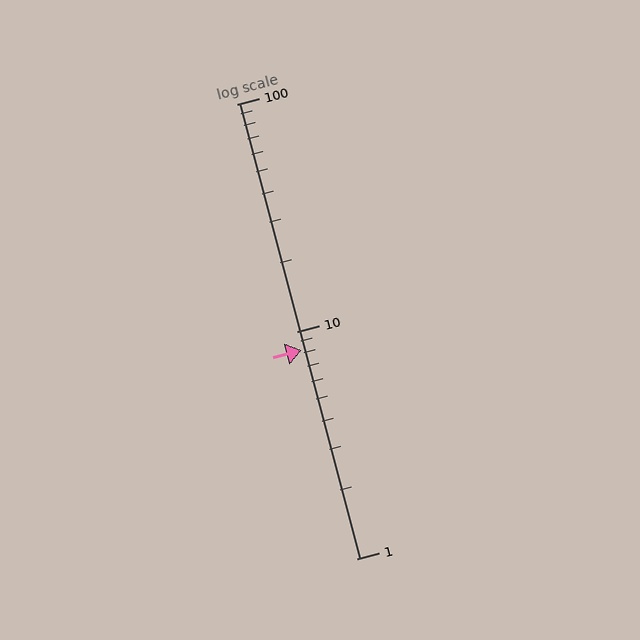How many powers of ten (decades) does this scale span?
The scale spans 2 decades, from 1 to 100.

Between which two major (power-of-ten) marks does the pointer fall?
The pointer is between 1 and 10.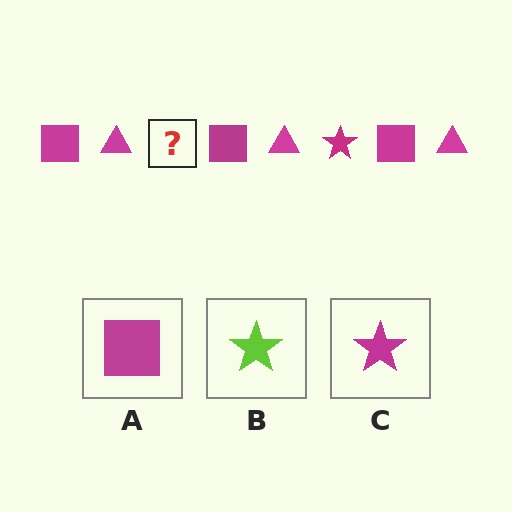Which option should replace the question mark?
Option C.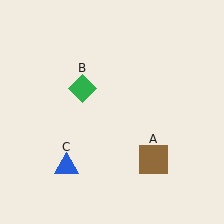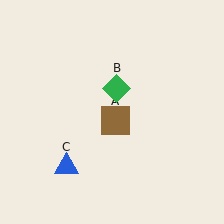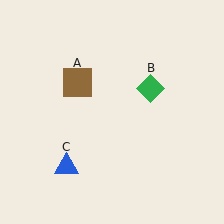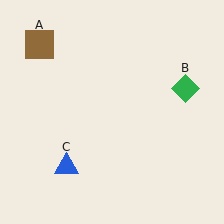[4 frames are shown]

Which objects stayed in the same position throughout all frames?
Blue triangle (object C) remained stationary.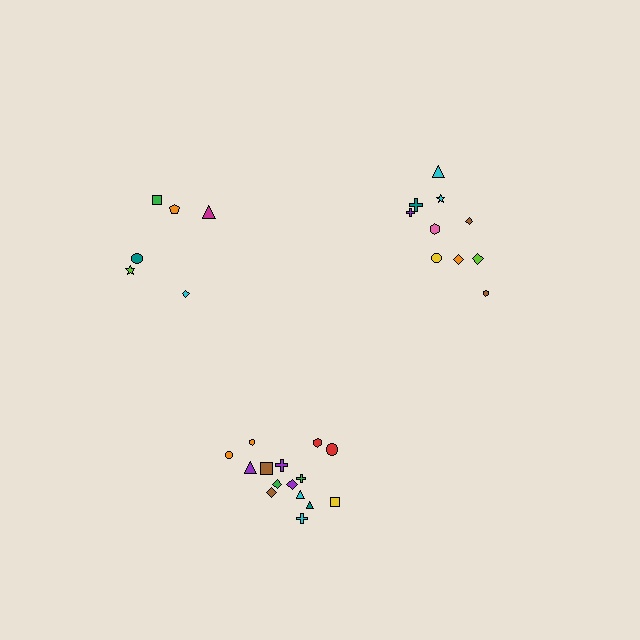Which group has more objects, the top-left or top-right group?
The top-right group.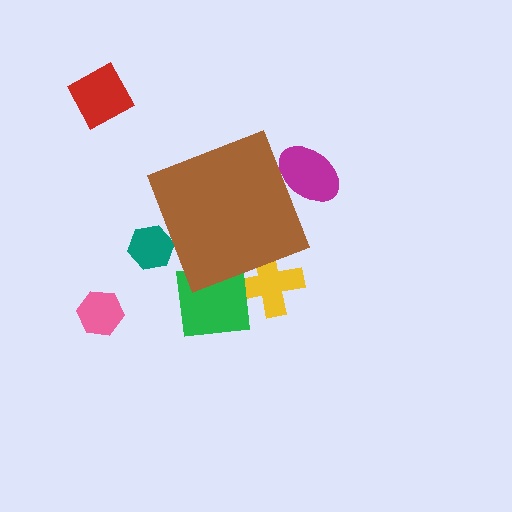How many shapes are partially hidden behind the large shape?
4 shapes are partially hidden.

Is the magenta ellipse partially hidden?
Yes, the magenta ellipse is partially hidden behind the brown diamond.